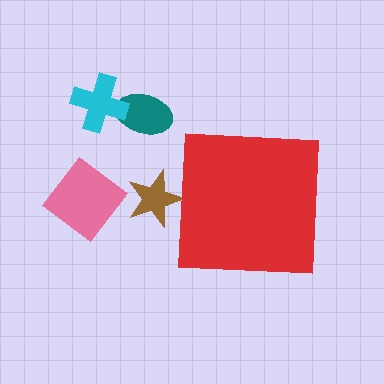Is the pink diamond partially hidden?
No, the pink diamond is fully visible.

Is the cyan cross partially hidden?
No, the cyan cross is fully visible.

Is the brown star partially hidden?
Yes, the brown star is partially hidden behind the red square.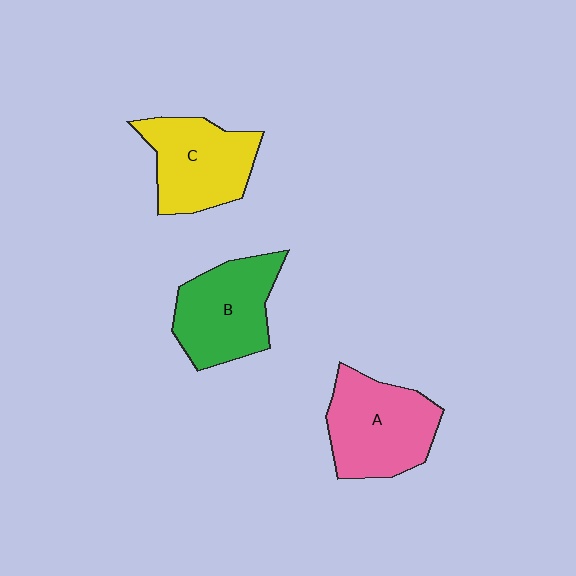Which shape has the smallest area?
Shape C (yellow).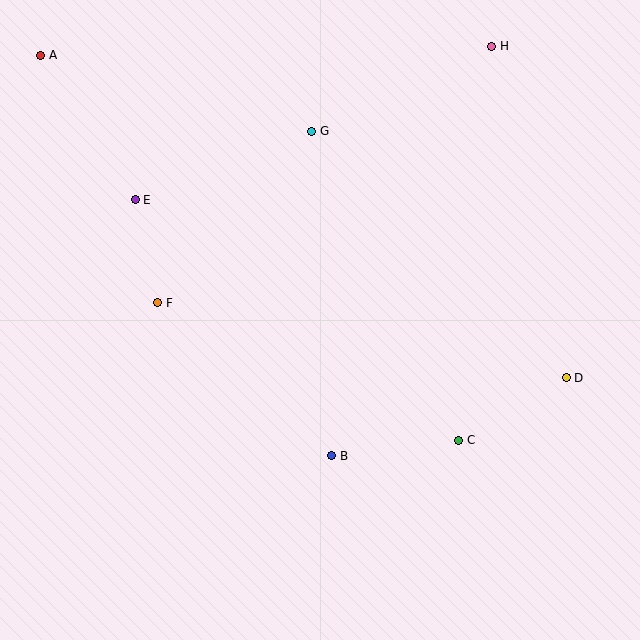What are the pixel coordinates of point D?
Point D is at (566, 378).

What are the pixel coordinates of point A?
Point A is at (41, 55).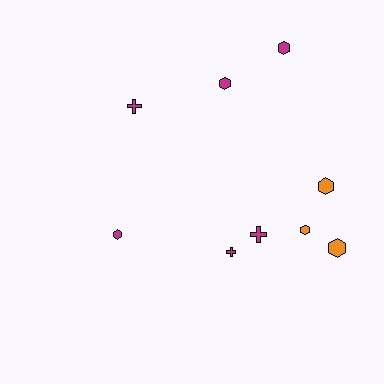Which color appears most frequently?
Magenta, with 6 objects.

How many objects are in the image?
There are 9 objects.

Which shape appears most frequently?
Hexagon, with 6 objects.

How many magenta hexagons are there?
There are 3 magenta hexagons.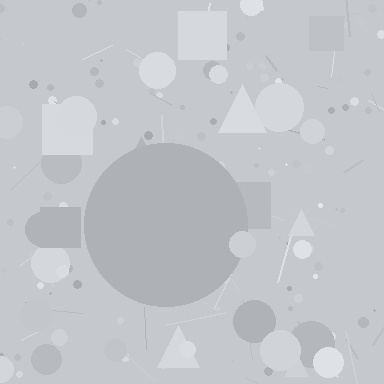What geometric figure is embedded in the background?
A circle is embedded in the background.